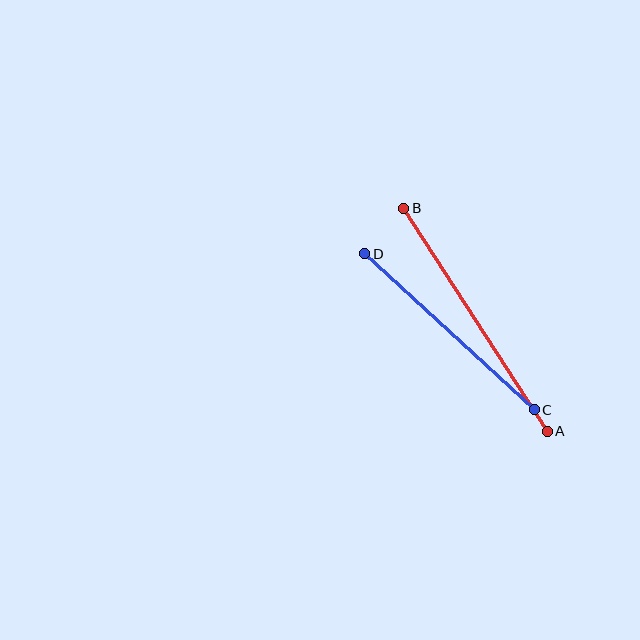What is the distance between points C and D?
The distance is approximately 230 pixels.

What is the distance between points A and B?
The distance is approximately 265 pixels.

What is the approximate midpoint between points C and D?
The midpoint is at approximately (449, 332) pixels.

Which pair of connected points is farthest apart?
Points A and B are farthest apart.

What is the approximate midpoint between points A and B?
The midpoint is at approximately (476, 320) pixels.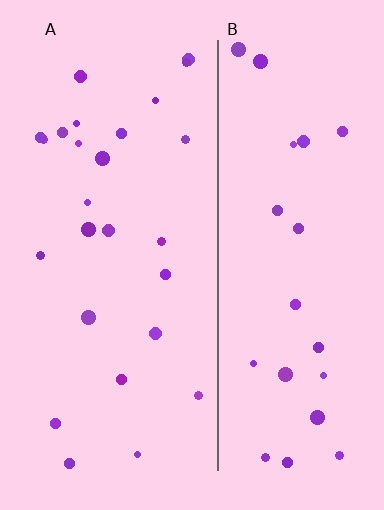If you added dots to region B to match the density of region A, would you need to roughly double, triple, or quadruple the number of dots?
Approximately double.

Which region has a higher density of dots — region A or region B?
A (the left).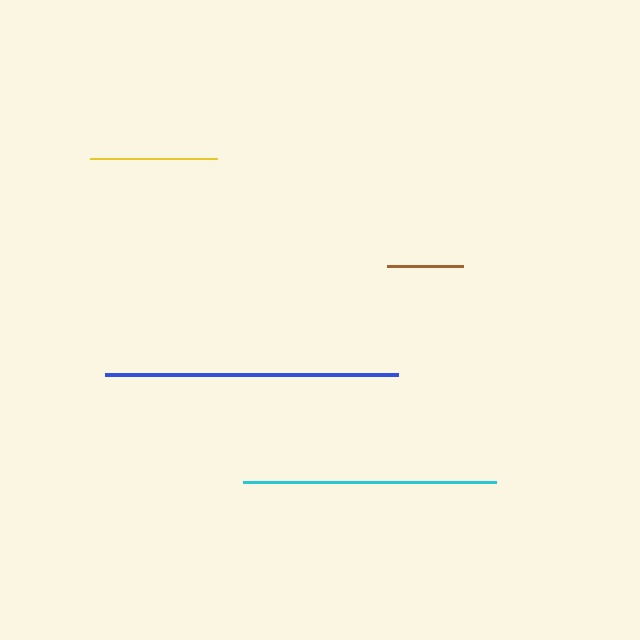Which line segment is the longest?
The blue line is the longest at approximately 294 pixels.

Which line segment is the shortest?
The brown line is the shortest at approximately 77 pixels.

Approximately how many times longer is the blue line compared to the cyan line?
The blue line is approximately 1.2 times the length of the cyan line.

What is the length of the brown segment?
The brown segment is approximately 77 pixels long.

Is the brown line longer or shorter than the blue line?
The blue line is longer than the brown line.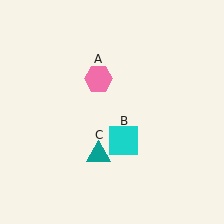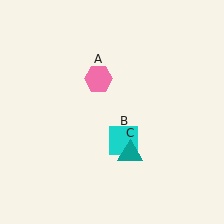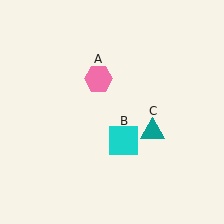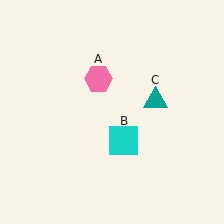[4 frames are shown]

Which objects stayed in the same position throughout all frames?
Pink hexagon (object A) and cyan square (object B) remained stationary.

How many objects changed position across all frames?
1 object changed position: teal triangle (object C).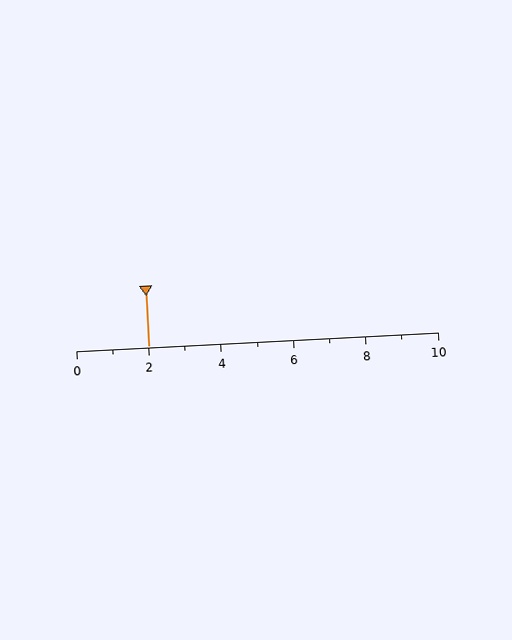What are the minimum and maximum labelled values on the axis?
The axis runs from 0 to 10.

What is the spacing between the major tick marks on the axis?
The major ticks are spaced 2 apart.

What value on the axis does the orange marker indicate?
The marker indicates approximately 2.